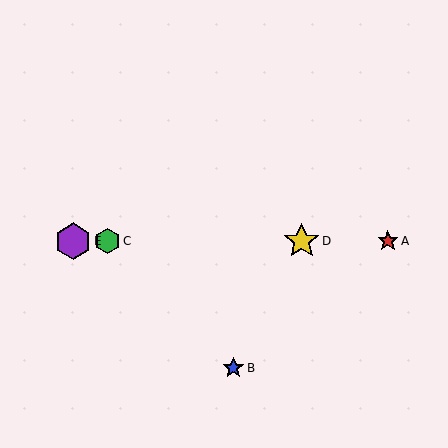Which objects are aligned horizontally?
Objects A, C, D, E are aligned horizontally.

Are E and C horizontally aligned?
Yes, both are at y≈241.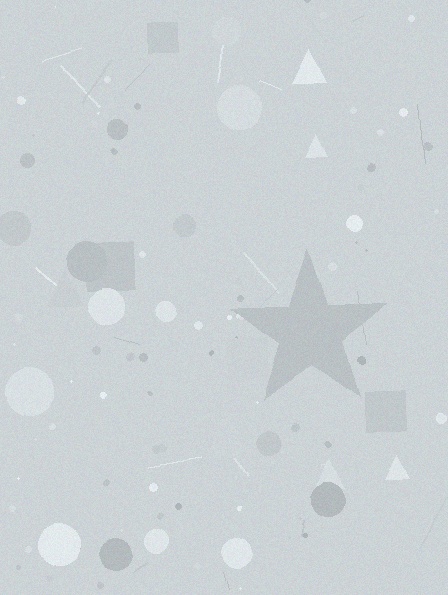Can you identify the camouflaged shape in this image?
The camouflaged shape is a star.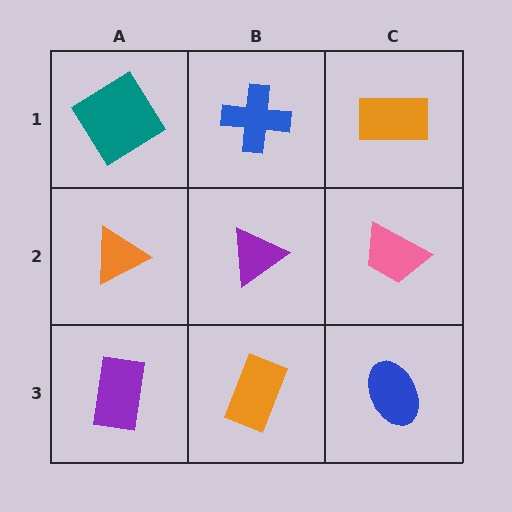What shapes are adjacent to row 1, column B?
A purple triangle (row 2, column B), a teal diamond (row 1, column A), an orange rectangle (row 1, column C).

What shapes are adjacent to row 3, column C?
A pink trapezoid (row 2, column C), an orange rectangle (row 3, column B).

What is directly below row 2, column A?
A purple rectangle.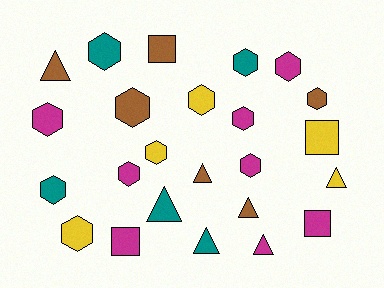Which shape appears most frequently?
Hexagon, with 13 objects.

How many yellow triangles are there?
There is 1 yellow triangle.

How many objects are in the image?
There are 24 objects.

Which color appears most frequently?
Magenta, with 8 objects.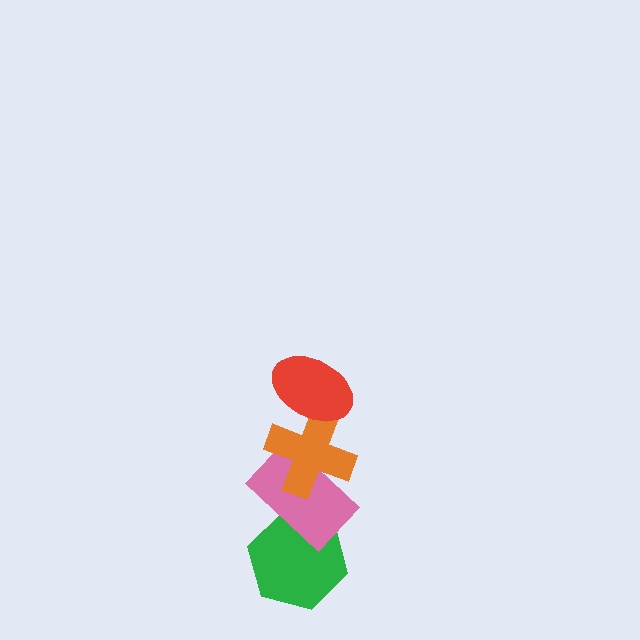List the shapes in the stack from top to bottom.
From top to bottom: the red ellipse, the orange cross, the pink rectangle, the green hexagon.